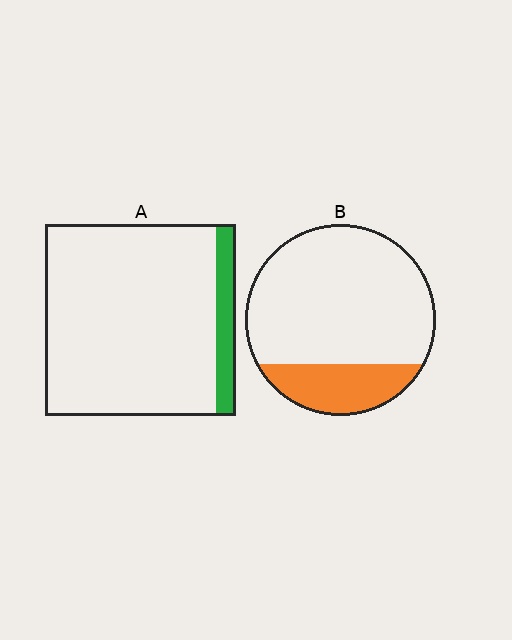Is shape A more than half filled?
No.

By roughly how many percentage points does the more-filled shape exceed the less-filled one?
By roughly 10 percentage points (B over A).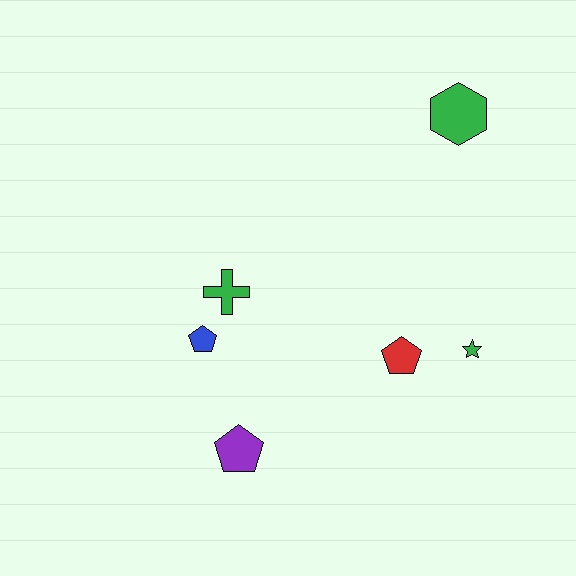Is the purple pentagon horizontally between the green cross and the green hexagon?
Yes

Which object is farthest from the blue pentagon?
The green hexagon is farthest from the blue pentagon.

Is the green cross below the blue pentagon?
No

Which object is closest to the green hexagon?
The green star is closest to the green hexagon.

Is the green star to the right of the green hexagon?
Yes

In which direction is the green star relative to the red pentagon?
The green star is to the right of the red pentagon.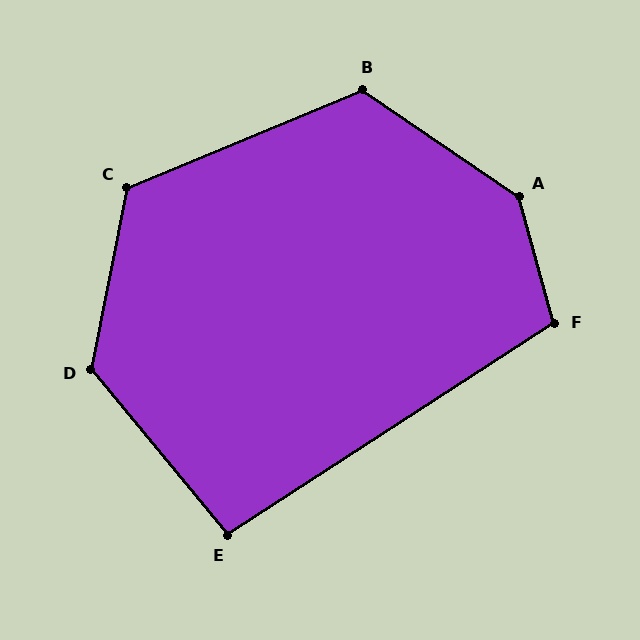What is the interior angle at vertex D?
Approximately 129 degrees (obtuse).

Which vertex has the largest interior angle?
A, at approximately 140 degrees.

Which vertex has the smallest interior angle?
E, at approximately 96 degrees.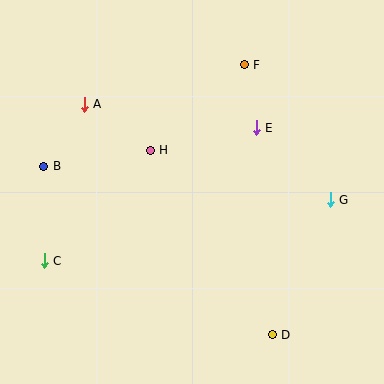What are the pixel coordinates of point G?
Point G is at (330, 200).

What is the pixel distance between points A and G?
The distance between A and G is 264 pixels.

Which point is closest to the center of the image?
Point H at (150, 150) is closest to the center.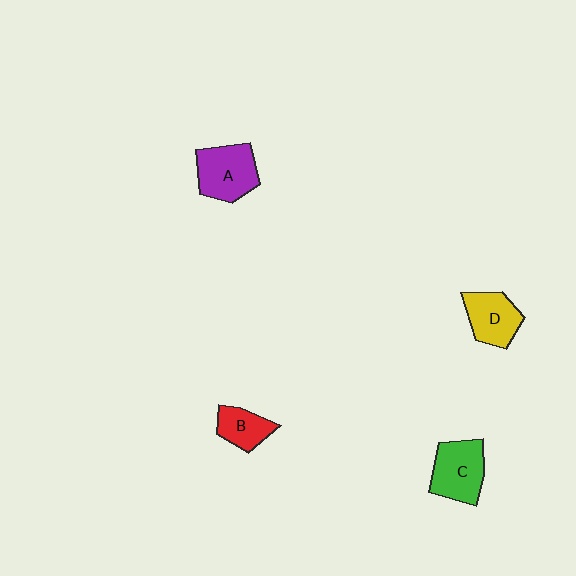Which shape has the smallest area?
Shape B (red).